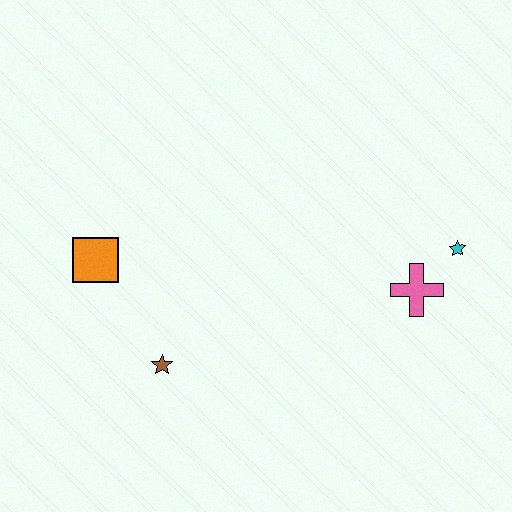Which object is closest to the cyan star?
The pink cross is closest to the cyan star.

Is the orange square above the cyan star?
No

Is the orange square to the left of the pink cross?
Yes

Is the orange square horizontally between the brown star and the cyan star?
No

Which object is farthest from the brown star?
The cyan star is farthest from the brown star.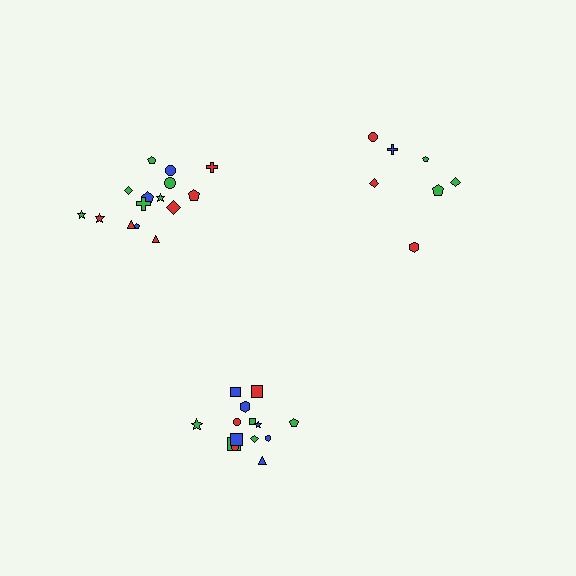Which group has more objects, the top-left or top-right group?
The top-left group.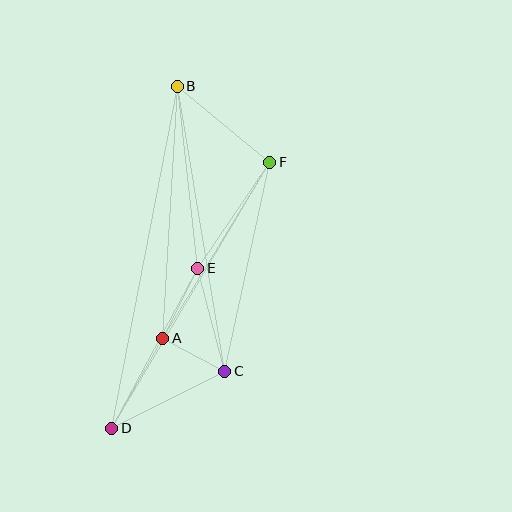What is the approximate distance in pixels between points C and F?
The distance between C and F is approximately 214 pixels.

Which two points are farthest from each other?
Points B and D are farthest from each other.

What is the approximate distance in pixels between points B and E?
The distance between B and E is approximately 183 pixels.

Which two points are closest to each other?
Points A and C are closest to each other.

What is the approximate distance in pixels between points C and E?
The distance between C and E is approximately 106 pixels.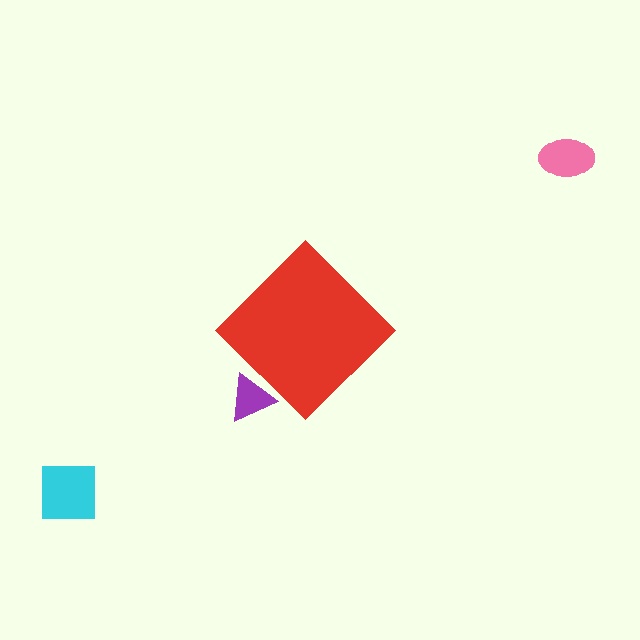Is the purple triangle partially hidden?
Yes, the purple triangle is partially hidden behind the red diamond.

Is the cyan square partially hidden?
No, the cyan square is fully visible.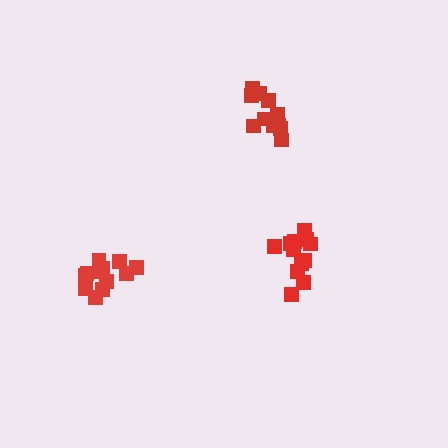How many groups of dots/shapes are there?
There are 3 groups.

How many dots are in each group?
Group 1: 12 dots, Group 2: 12 dots, Group 3: 11 dots (35 total).